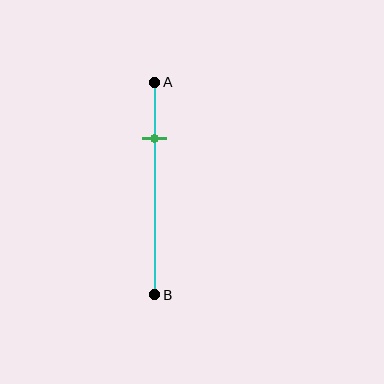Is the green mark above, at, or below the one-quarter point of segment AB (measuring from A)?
The green mark is approximately at the one-quarter point of segment AB.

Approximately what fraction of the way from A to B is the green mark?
The green mark is approximately 25% of the way from A to B.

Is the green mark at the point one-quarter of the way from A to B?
Yes, the mark is approximately at the one-quarter point.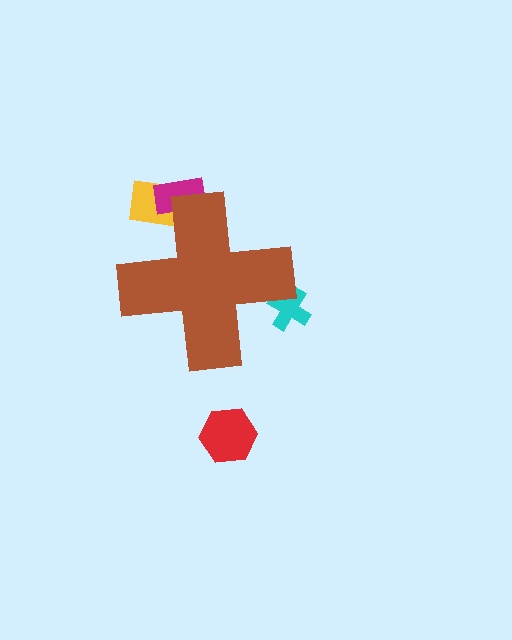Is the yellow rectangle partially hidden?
Yes, the yellow rectangle is partially hidden behind the brown cross.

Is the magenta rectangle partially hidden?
Yes, the magenta rectangle is partially hidden behind the brown cross.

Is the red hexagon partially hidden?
No, the red hexagon is fully visible.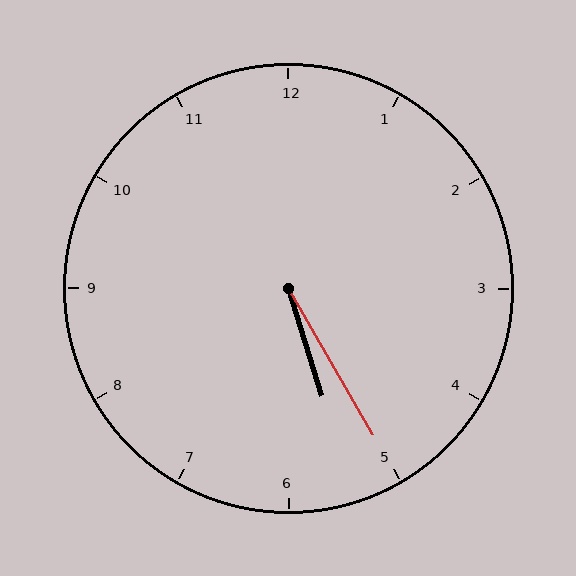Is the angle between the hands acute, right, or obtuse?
It is acute.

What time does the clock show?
5:25.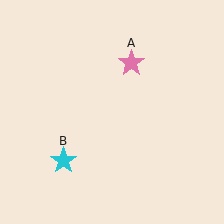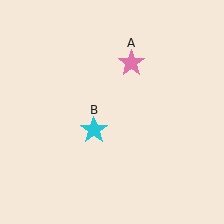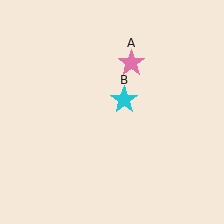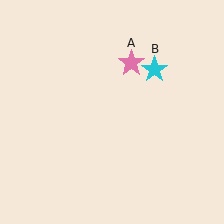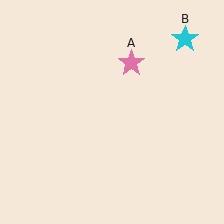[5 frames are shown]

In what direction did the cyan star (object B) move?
The cyan star (object B) moved up and to the right.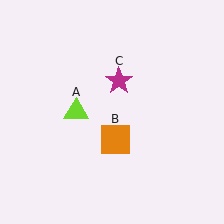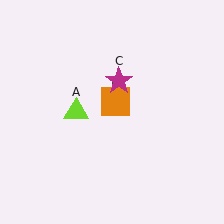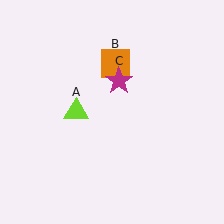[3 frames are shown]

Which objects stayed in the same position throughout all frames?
Lime triangle (object A) and magenta star (object C) remained stationary.